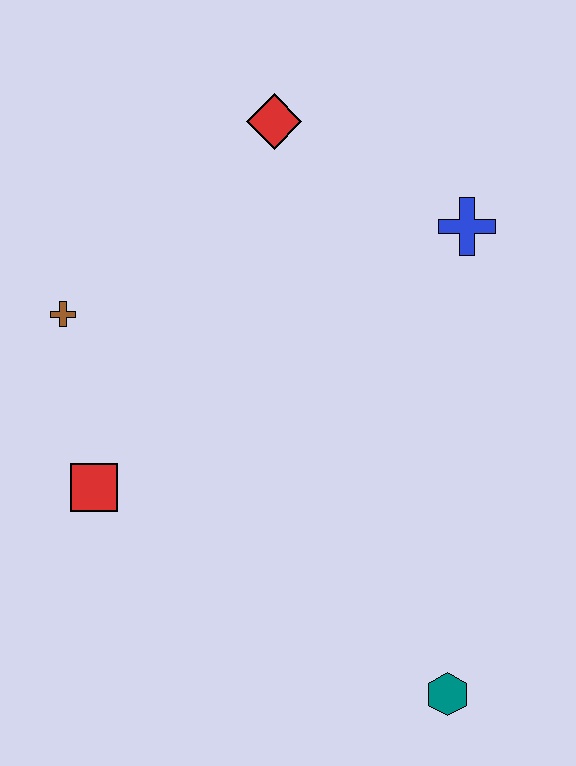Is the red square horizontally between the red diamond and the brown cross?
Yes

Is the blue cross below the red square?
No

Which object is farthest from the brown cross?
The teal hexagon is farthest from the brown cross.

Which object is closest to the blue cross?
The red diamond is closest to the blue cross.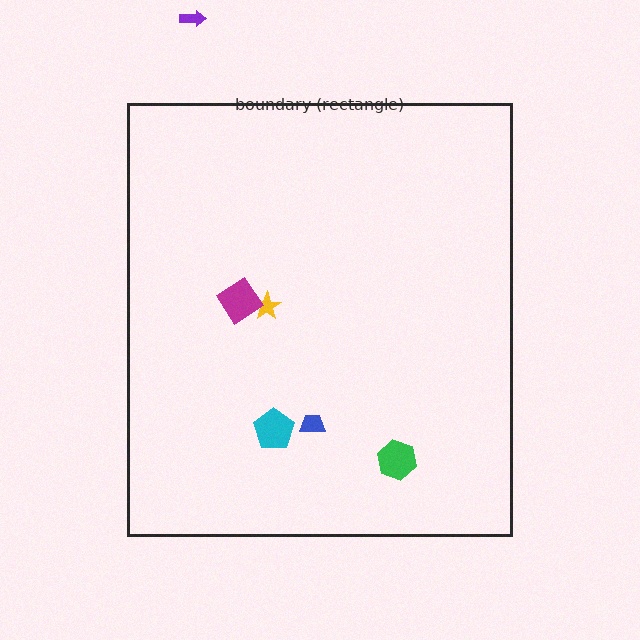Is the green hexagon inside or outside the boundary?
Inside.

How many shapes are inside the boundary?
5 inside, 1 outside.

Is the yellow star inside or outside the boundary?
Inside.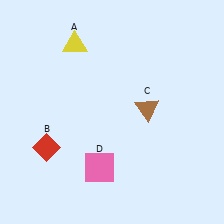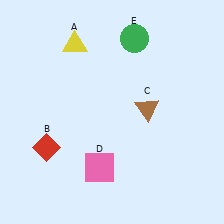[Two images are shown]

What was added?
A green circle (E) was added in Image 2.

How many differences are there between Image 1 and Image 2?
There is 1 difference between the two images.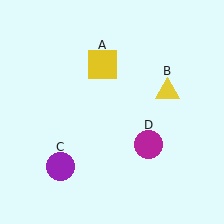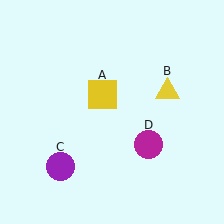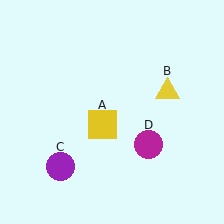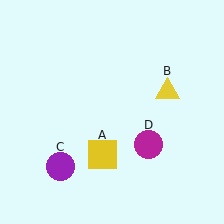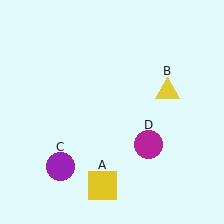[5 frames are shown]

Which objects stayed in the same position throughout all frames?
Yellow triangle (object B) and purple circle (object C) and magenta circle (object D) remained stationary.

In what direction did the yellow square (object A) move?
The yellow square (object A) moved down.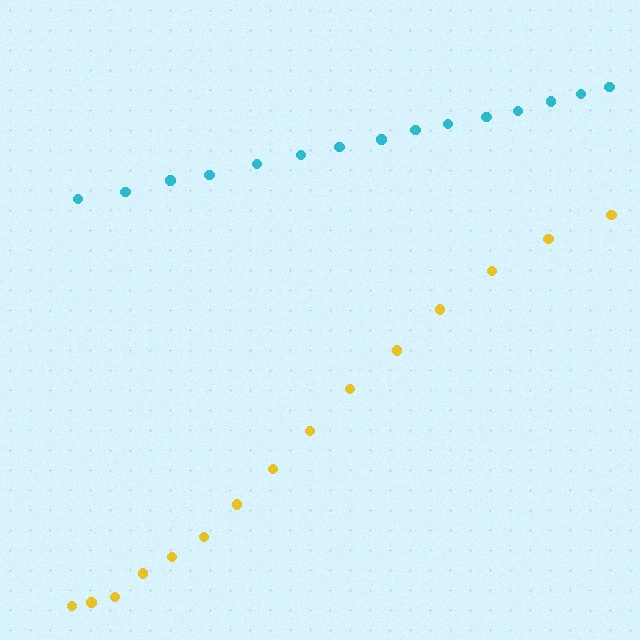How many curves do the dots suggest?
There are 2 distinct paths.